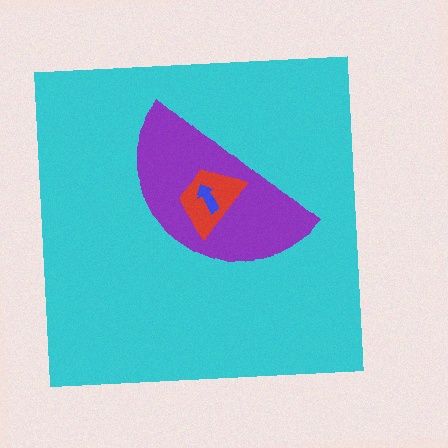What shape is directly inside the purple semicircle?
The red trapezoid.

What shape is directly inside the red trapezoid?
The blue arrow.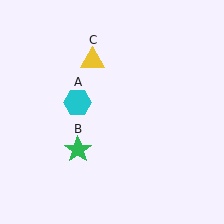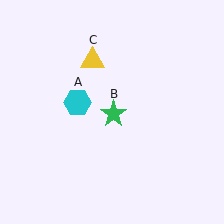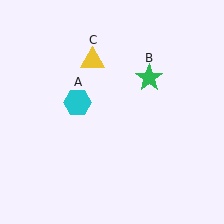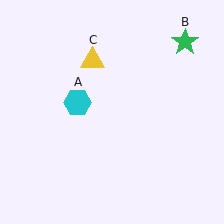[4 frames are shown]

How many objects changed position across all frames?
1 object changed position: green star (object B).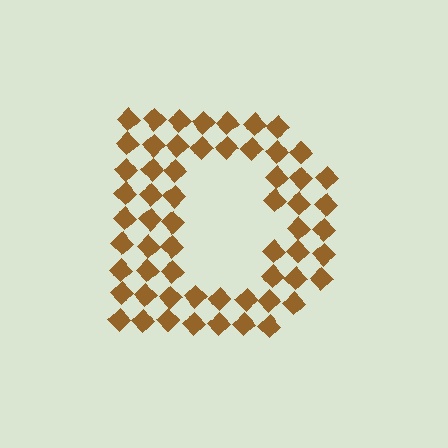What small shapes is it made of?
It is made of small diamonds.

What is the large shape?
The large shape is the letter D.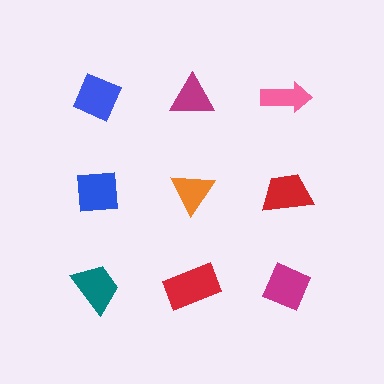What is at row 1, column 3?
A pink arrow.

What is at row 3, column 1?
A teal trapezoid.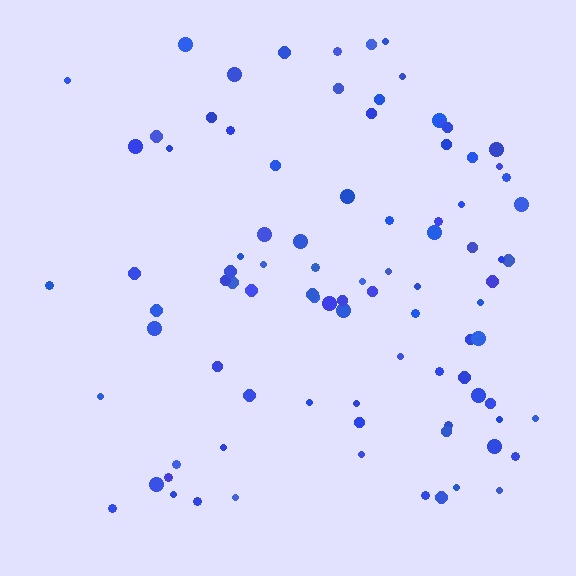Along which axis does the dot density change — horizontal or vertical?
Horizontal.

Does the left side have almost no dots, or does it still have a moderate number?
Still a moderate number, just noticeably fewer than the right.